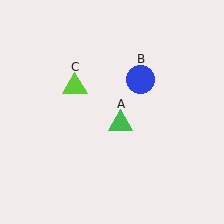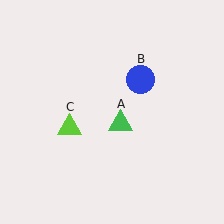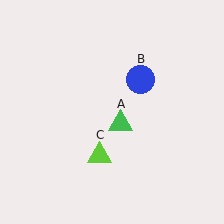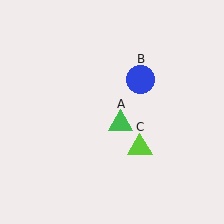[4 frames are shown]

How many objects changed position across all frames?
1 object changed position: lime triangle (object C).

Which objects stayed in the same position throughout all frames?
Green triangle (object A) and blue circle (object B) remained stationary.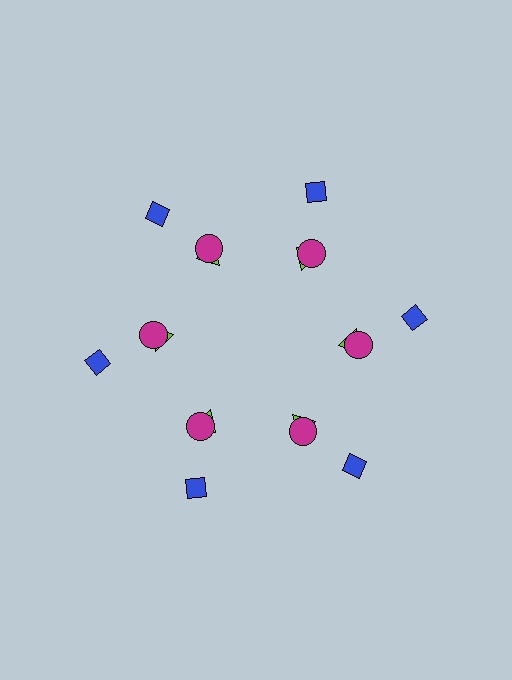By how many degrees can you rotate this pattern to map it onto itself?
The pattern maps onto itself every 60 degrees of rotation.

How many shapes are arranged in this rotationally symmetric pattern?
There are 18 shapes, arranged in 6 groups of 3.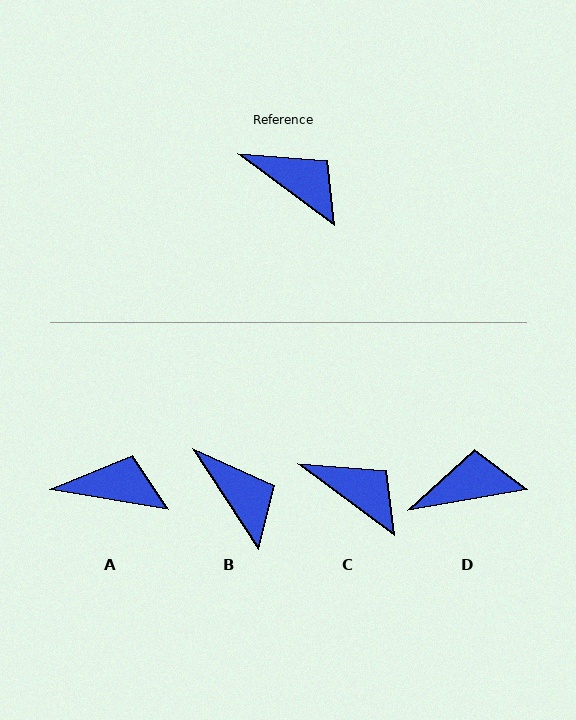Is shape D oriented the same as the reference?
No, it is off by about 47 degrees.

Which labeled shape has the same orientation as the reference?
C.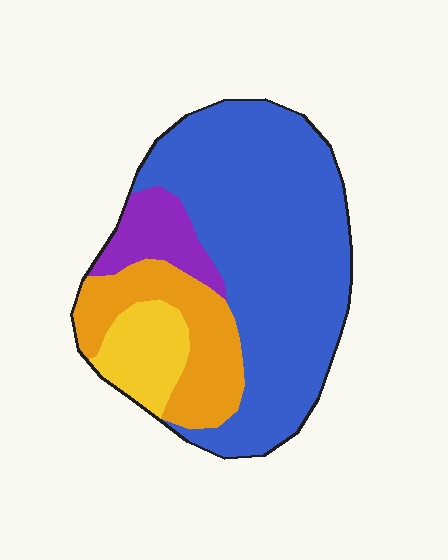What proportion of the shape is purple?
Purple covers roughly 10% of the shape.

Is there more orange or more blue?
Blue.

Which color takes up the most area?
Blue, at roughly 60%.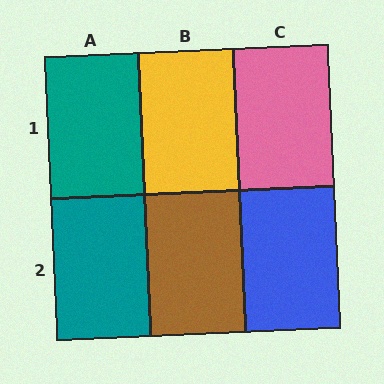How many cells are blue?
1 cell is blue.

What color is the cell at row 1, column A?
Teal.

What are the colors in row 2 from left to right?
Teal, brown, blue.